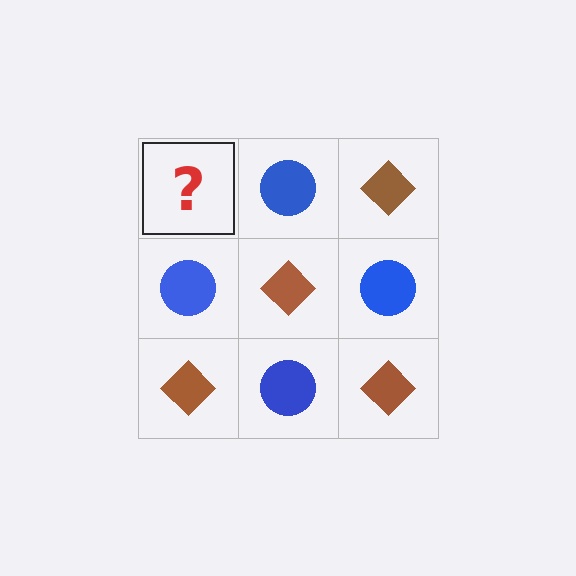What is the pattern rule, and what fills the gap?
The rule is that it alternates brown diamond and blue circle in a checkerboard pattern. The gap should be filled with a brown diamond.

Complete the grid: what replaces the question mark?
The question mark should be replaced with a brown diamond.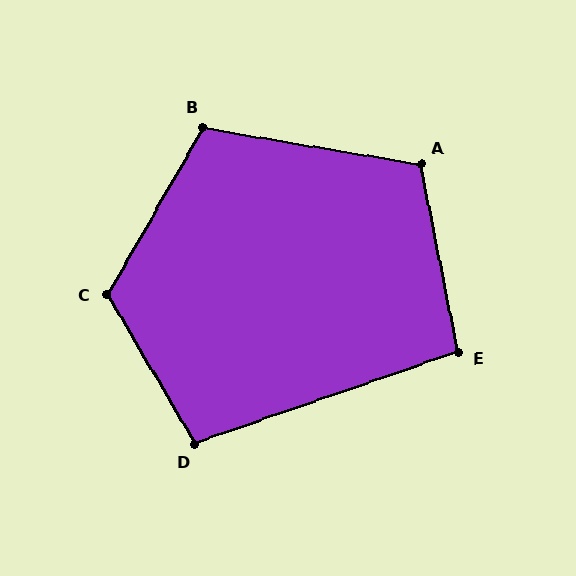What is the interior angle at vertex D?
Approximately 101 degrees (obtuse).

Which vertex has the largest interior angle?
C, at approximately 120 degrees.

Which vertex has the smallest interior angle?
E, at approximately 98 degrees.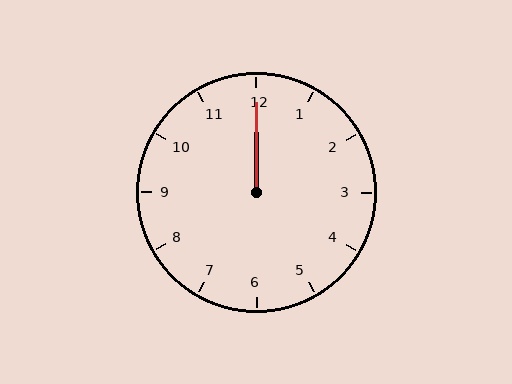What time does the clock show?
12:00.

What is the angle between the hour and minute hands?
Approximately 0 degrees.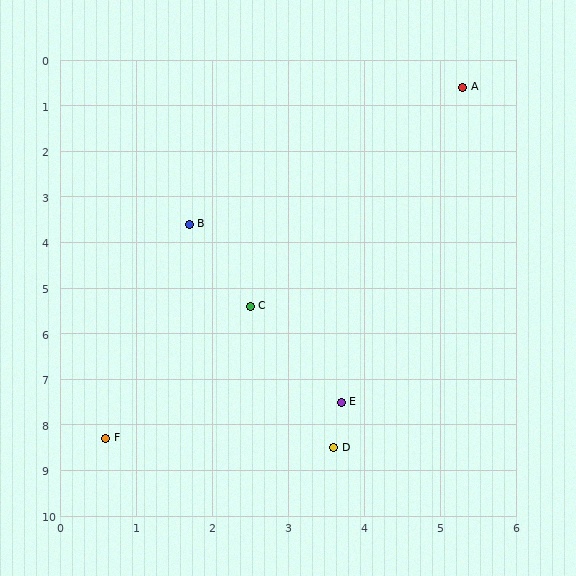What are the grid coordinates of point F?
Point F is at approximately (0.6, 8.3).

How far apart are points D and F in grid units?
Points D and F are about 3.0 grid units apart.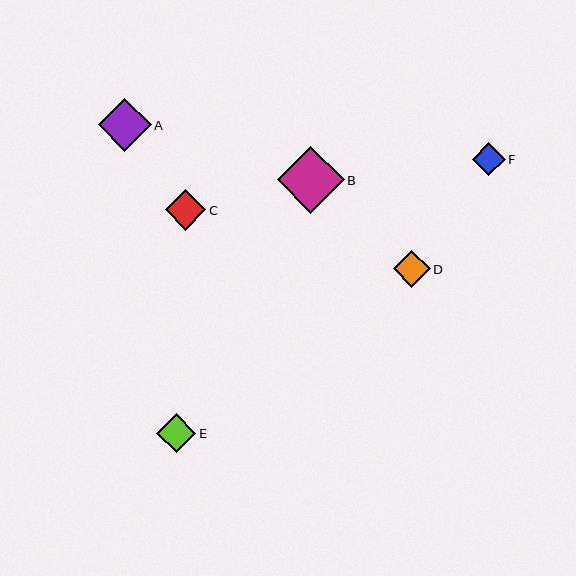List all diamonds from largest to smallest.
From largest to smallest: B, A, C, E, D, F.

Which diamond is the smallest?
Diamond F is the smallest with a size of approximately 33 pixels.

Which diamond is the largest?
Diamond B is the largest with a size of approximately 67 pixels.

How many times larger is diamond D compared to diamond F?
Diamond D is approximately 1.1 times the size of diamond F.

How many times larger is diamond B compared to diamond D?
Diamond B is approximately 1.8 times the size of diamond D.